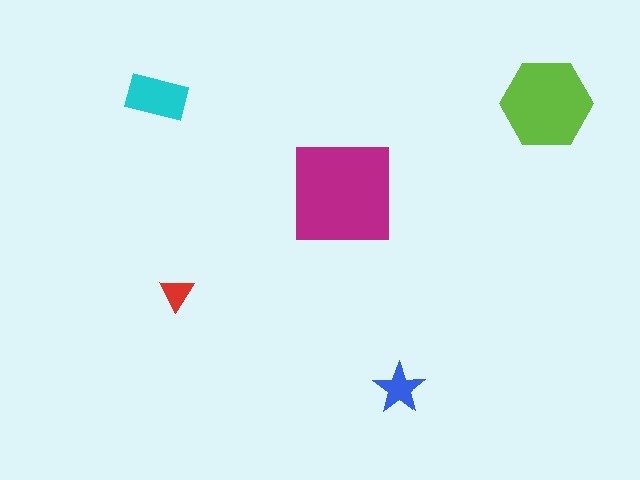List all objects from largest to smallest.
The magenta square, the lime hexagon, the cyan rectangle, the blue star, the red triangle.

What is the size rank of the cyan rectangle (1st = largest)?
3rd.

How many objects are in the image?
There are 5 objects in the image.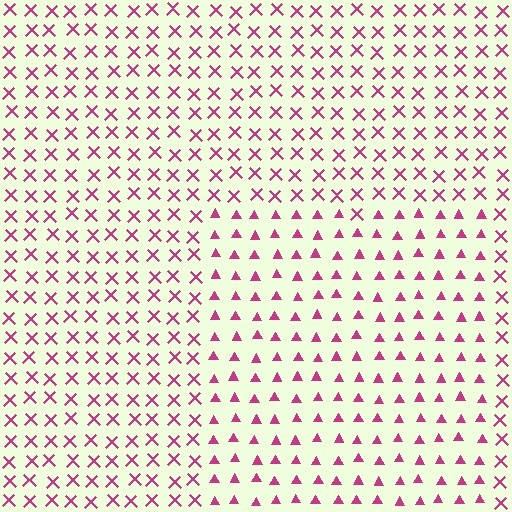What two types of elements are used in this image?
The image uses triangles inside the rectangle region and X marks outside it.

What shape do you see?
I see a rectangle.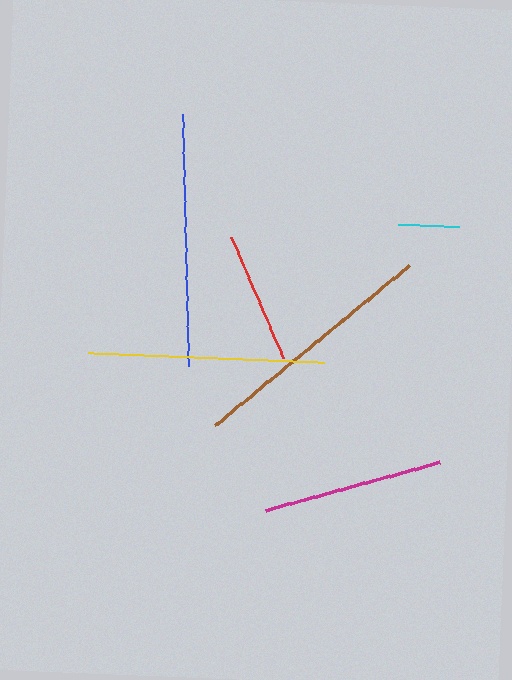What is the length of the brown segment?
The brown segment is approximately 253 pixels long.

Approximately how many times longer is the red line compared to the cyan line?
The red line is approximately 2.2 times the length of the cyan line.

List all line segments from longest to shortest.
From longest to shortest: brown, blue, yellow, magenta, red, cyan.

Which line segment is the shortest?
The cyan line is the shortest at approximately 61 pixels.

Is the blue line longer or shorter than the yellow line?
The blue line is longer than the yellow line.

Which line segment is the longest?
The brown line is the longest at approximately 253 pixels.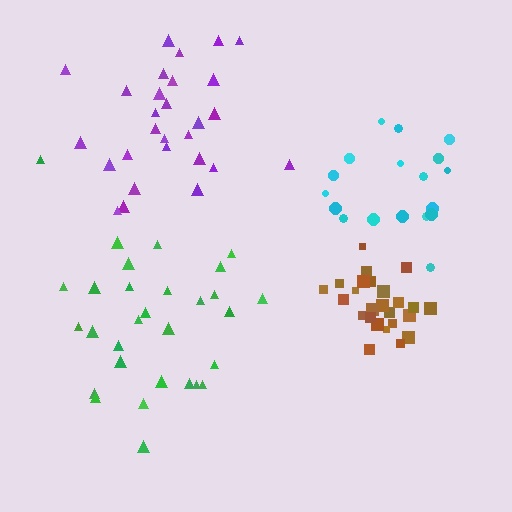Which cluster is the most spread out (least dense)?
Green.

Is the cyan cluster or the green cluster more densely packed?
Cyan.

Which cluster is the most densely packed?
Brown.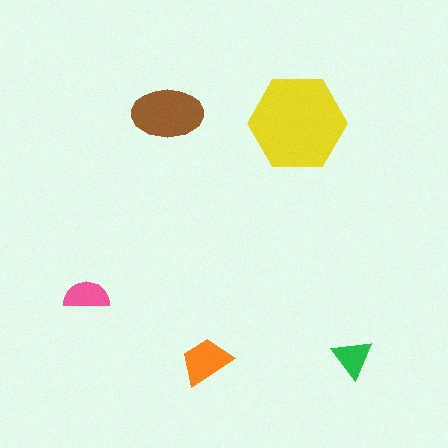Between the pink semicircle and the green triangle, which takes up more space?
The pink semicircle.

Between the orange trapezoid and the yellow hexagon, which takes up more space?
The yellow hexagon.